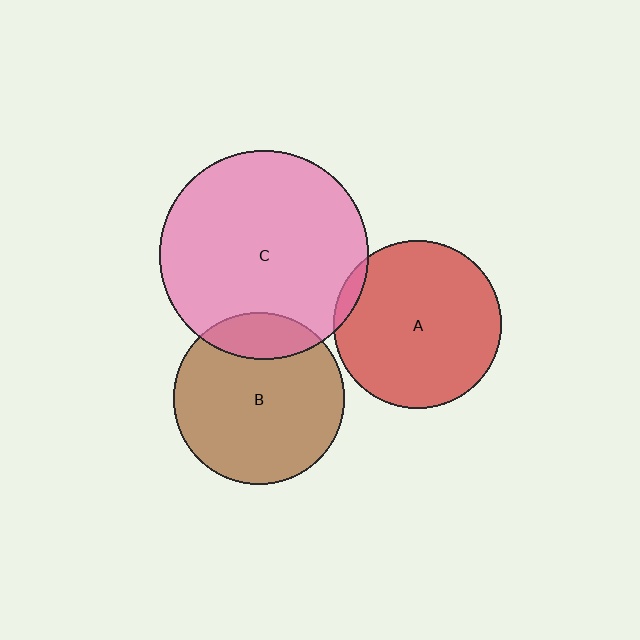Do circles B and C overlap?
Yes.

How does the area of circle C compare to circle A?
Approximately 1.5 times.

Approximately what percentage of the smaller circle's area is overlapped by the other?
Approximately 15%.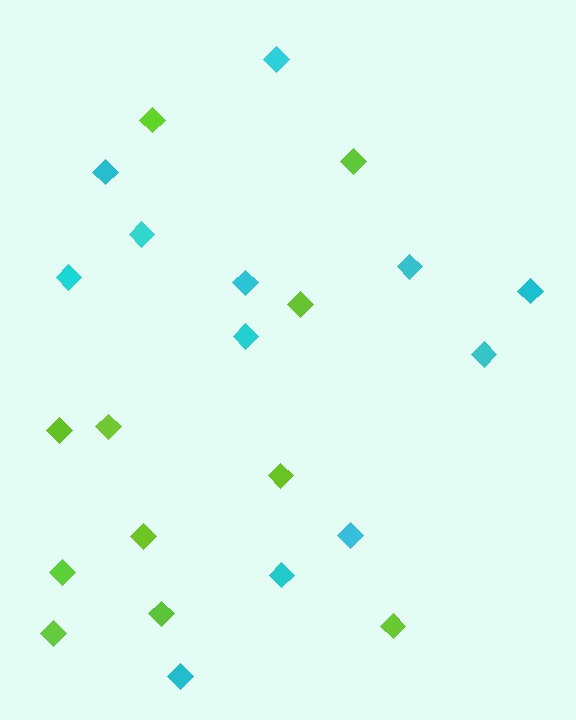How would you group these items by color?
There are 2 groups: one group of lime diamonds (11) and one group of cyan diamonds (12).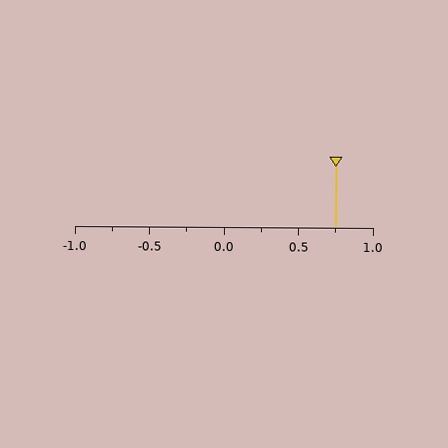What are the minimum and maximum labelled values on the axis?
The axis runs from -1.0 to 1.0.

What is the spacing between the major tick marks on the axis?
The major ticks are spaced 0.5 apart.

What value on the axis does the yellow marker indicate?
The marker indicates approximately 0.75.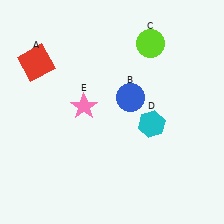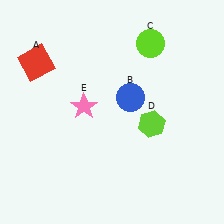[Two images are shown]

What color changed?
The hexagon (D) changed from cyan in Image 1 to lime in Image 2.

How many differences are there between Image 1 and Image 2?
There is 1 difference between the two images.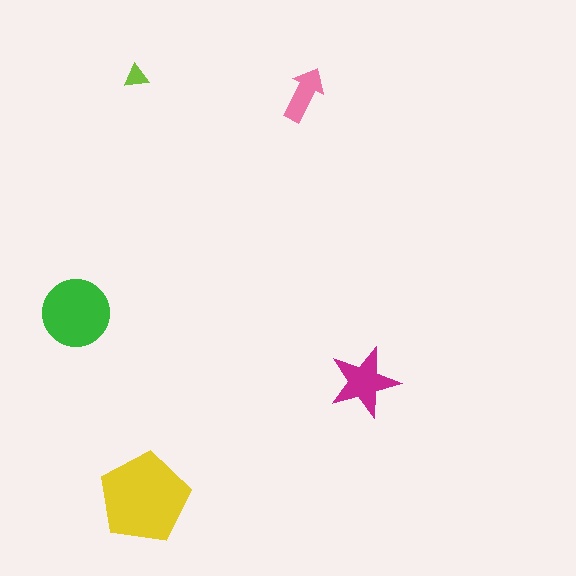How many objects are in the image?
There are 5 objects in the image.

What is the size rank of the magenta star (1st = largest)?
3rd.